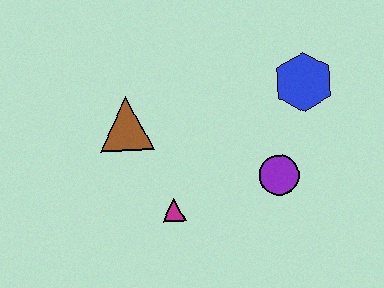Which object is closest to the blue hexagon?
The purple circle is closest to the blue hexagon.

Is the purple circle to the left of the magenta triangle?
No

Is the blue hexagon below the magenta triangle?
No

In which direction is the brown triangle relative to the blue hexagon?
The brown triangle is to the left of the blue hexagon.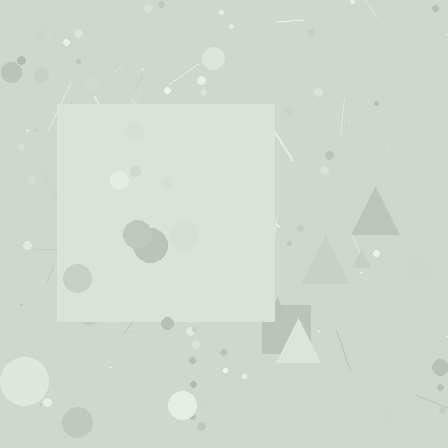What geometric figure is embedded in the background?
A square is embedded in the background.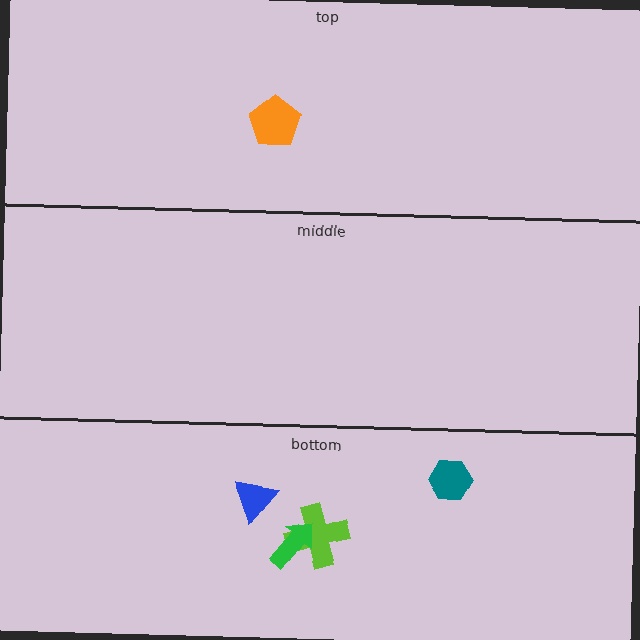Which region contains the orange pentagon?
The top region.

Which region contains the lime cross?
The bottom region.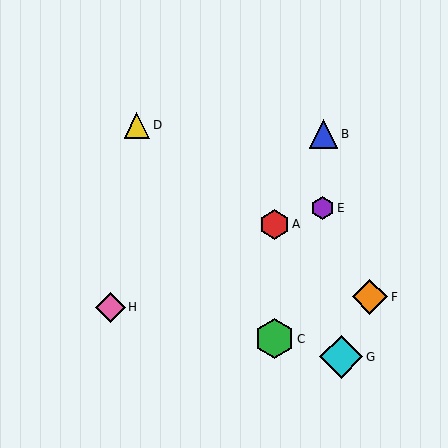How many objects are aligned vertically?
2 objects (A, C) are aligned vertically.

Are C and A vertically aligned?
Yes, both are at x≈274.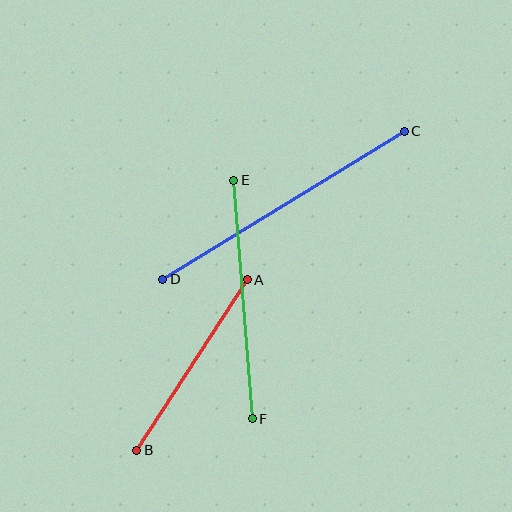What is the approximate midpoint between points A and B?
The midpoint is at approximately (192, 365) pixels.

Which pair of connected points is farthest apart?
Points C and D are farthest apart.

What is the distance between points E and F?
The distance is approximately 239 pixels.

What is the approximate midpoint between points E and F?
The midpoint is at approximately (243, 300) pixels.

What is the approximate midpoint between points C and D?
The midpoint is at approximately (283, 205) pixels.